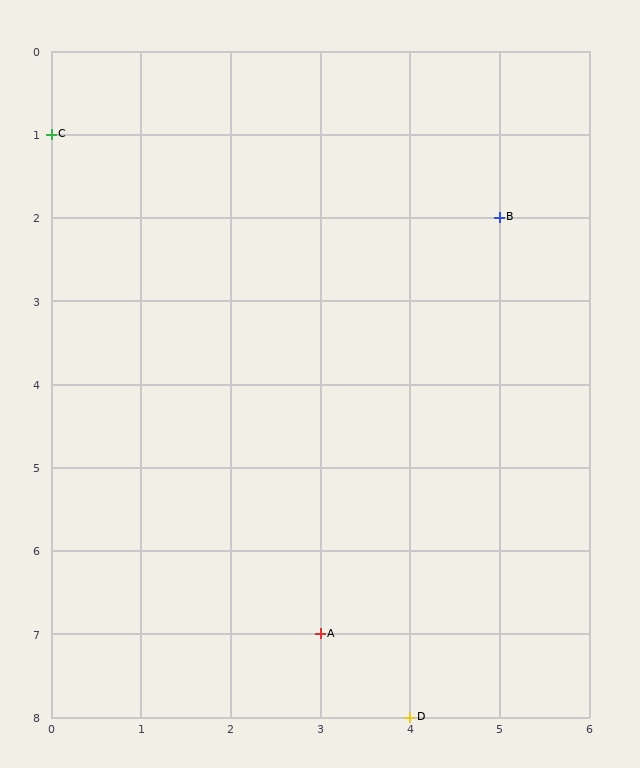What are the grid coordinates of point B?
Point B is at grid coordinates (5, 2).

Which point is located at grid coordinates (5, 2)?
Point B is at (5, 2).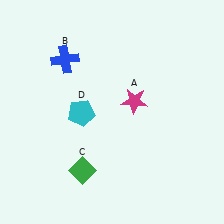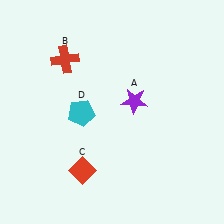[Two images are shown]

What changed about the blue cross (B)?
In Image 1, B is blue. In Image 2, it changed to red.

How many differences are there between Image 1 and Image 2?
There are 3 differences between the two images.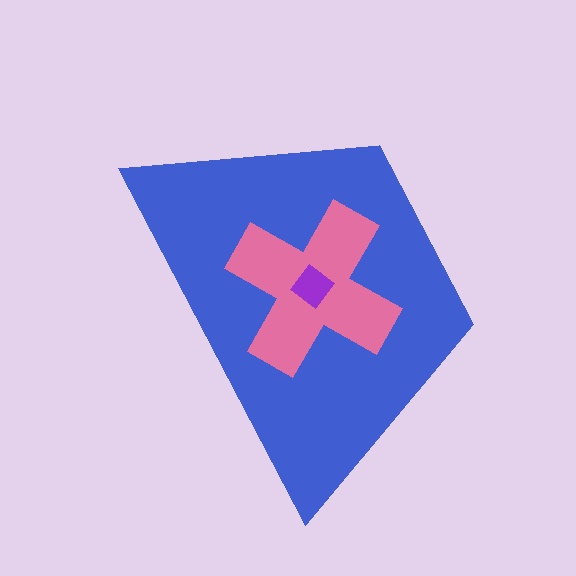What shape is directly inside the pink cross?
The purple diamond.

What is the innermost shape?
The purple diamond.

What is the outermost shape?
The blue trapezoid.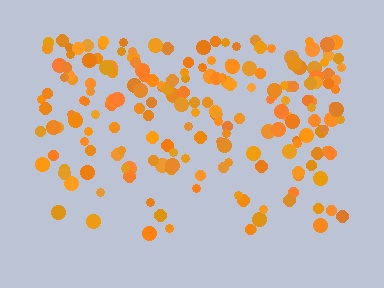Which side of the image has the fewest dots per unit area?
The bottom.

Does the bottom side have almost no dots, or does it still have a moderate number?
Still a moderate number, just noticeably fewer than the top.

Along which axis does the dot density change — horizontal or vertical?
Vertical.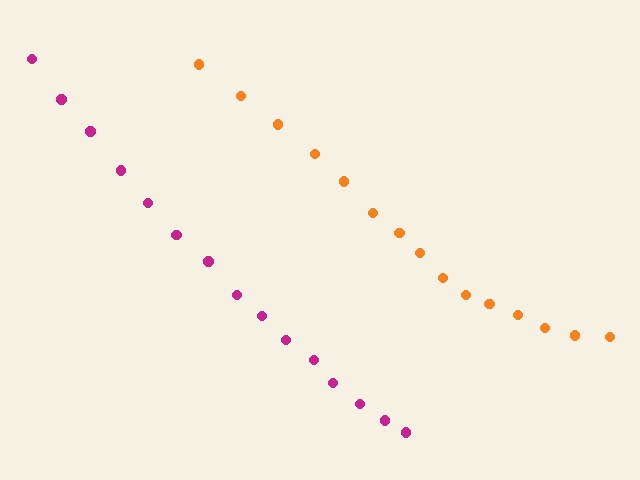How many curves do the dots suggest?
There are 2 distinct paths.